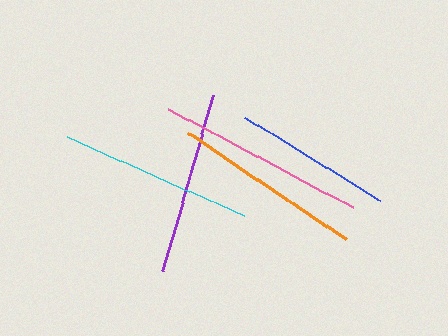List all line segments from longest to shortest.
From longest to shortest: pink, cyan, orange, purple, blue.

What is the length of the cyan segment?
The cyan segment is approximately 193 pixels long.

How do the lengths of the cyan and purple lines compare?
The cyan and purple lines are approximately the same length.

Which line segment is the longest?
The pink line is the longest at approximately 209 pixels.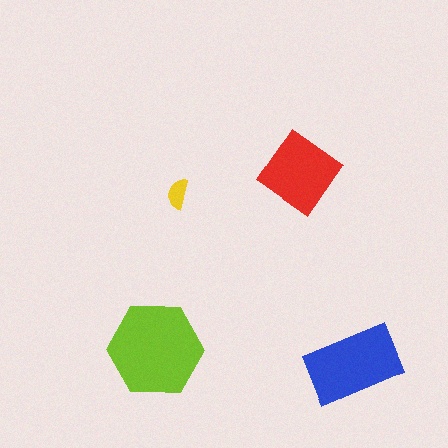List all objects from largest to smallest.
The lime hexagon, the blue rectangle, the red diamond, the yellow semicircle.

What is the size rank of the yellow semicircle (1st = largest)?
4th.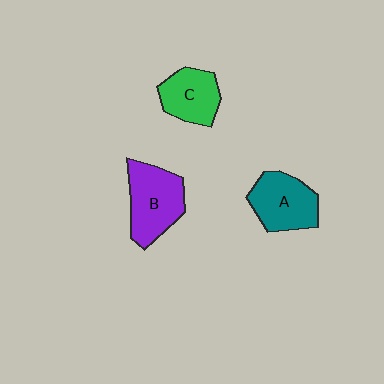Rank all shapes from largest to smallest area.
From largest to smallest: B (purple), A (teal), C (green).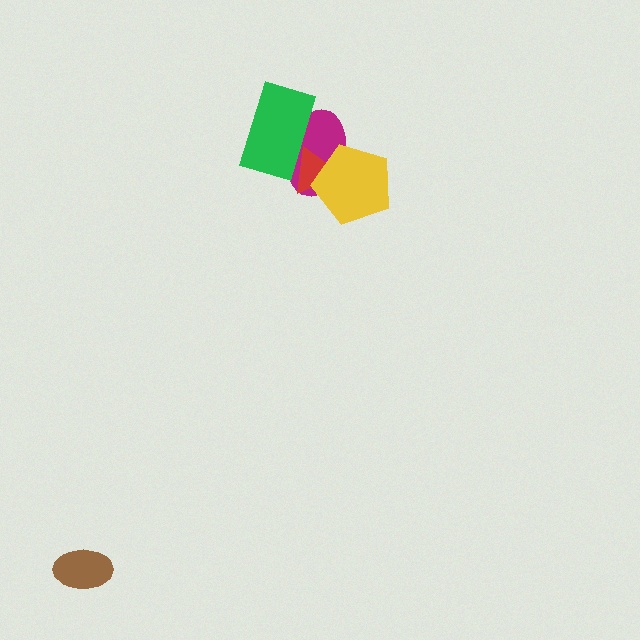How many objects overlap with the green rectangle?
2 objects overlap with the green rectangle.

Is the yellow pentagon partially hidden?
No, no other shape covers it.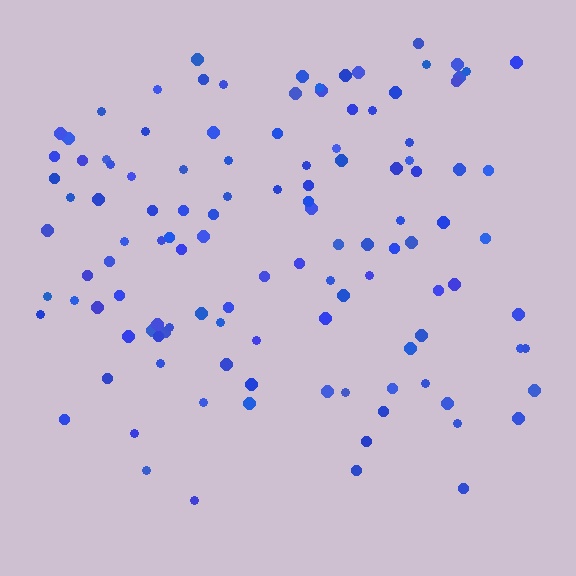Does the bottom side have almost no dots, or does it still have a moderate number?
Still a moderate number, just noticeably fewer than the top.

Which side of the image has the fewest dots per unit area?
The bottom.